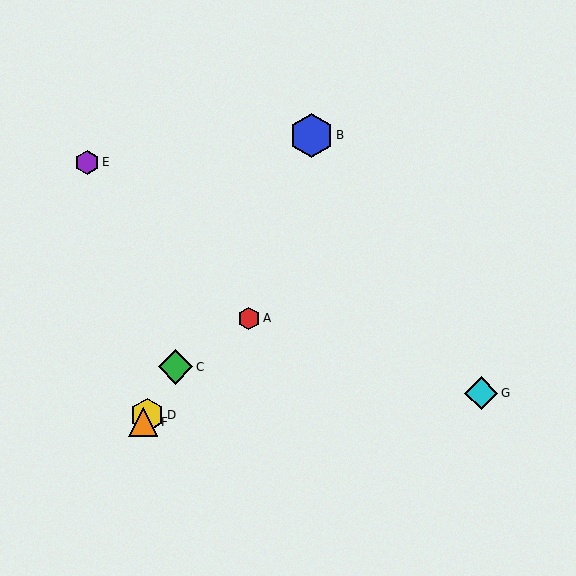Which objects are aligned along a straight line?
Objects B, C, D, F are aligned along a straight line.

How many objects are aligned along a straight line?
4 objects (B, C, D, F) are aligned along a straight line.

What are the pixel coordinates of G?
Object G is at (481, 393).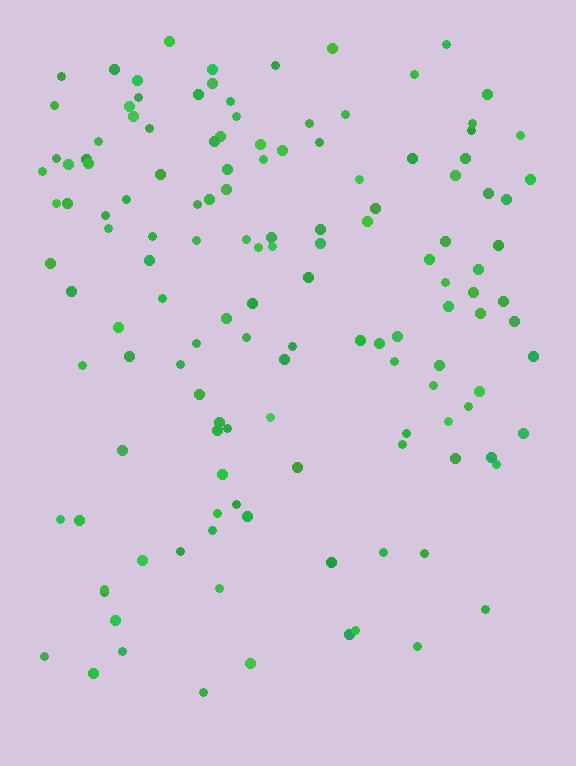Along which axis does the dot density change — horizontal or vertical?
Vertical.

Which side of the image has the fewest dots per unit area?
The bottom.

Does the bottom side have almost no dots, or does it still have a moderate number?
Still a moderate number, just noticeably fewer than the top.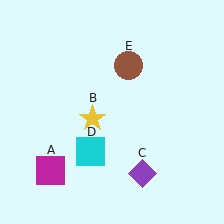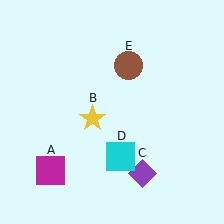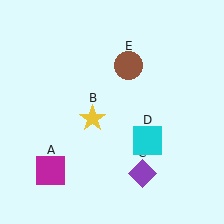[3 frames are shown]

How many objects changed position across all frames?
1 object changed position: cyan square (object D).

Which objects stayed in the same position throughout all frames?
Magenta square (object A) and yellow star (object B) and purple diamond (object C) and brown circle (object E) remained stationary.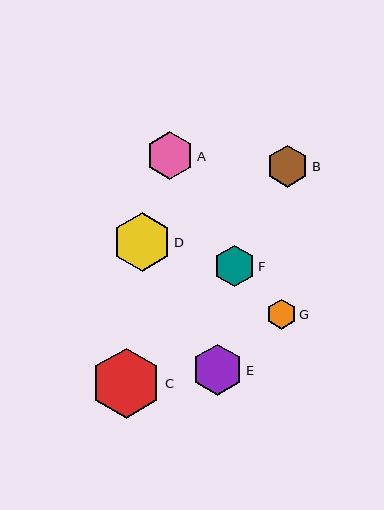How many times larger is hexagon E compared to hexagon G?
Hexagon E is approximately 1.7 times the size of hexagon G.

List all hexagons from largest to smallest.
From largest to smallest: C, D, E, A, B, F, G.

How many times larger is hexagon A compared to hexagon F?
Hexagon A is approximately 1.2 times the size of hexagon F.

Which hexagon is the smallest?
Hexagon G is the smallest with a size of approximately 29 pixels.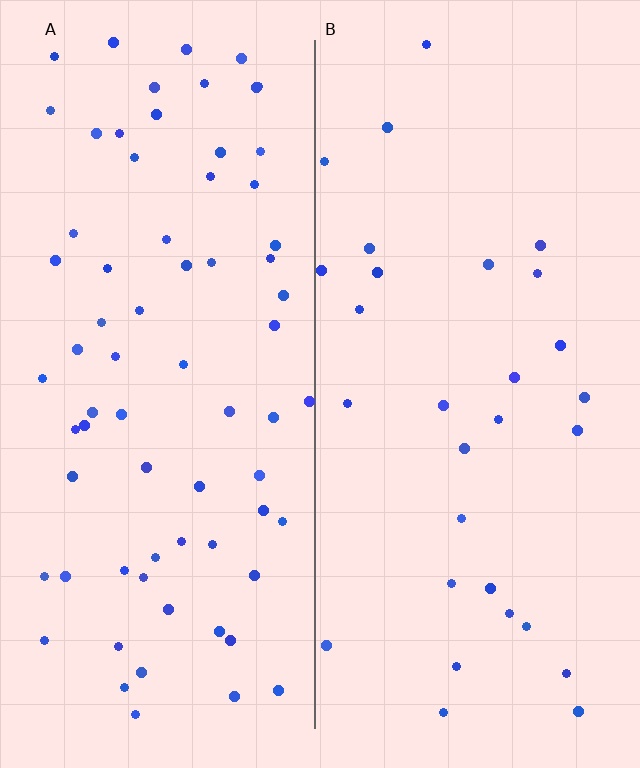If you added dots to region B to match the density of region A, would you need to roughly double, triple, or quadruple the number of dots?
Approximately double.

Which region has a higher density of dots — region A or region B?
A (the left).